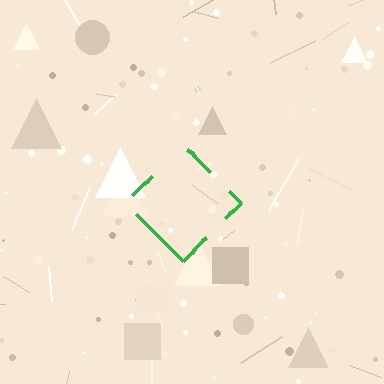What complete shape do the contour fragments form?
The contour fragments form a diamond.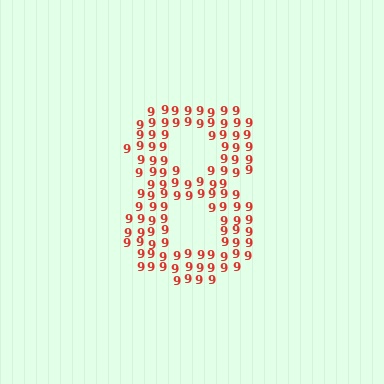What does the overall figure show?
The overall figure shows the digit 8.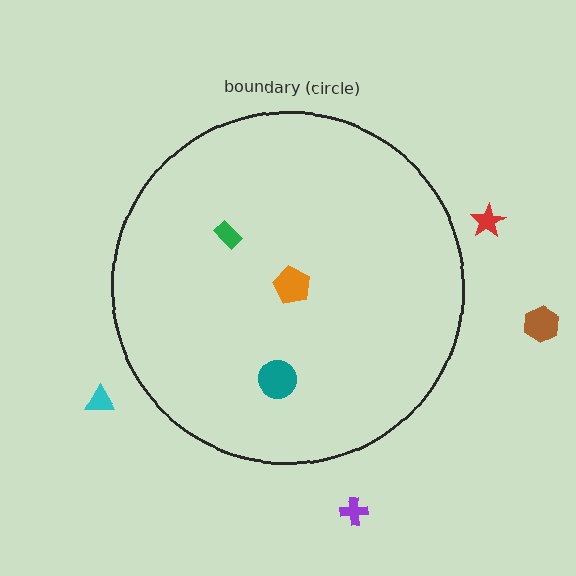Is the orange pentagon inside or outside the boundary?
Inside.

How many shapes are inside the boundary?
3 inside, 4 outside.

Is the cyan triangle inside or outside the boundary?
Outside.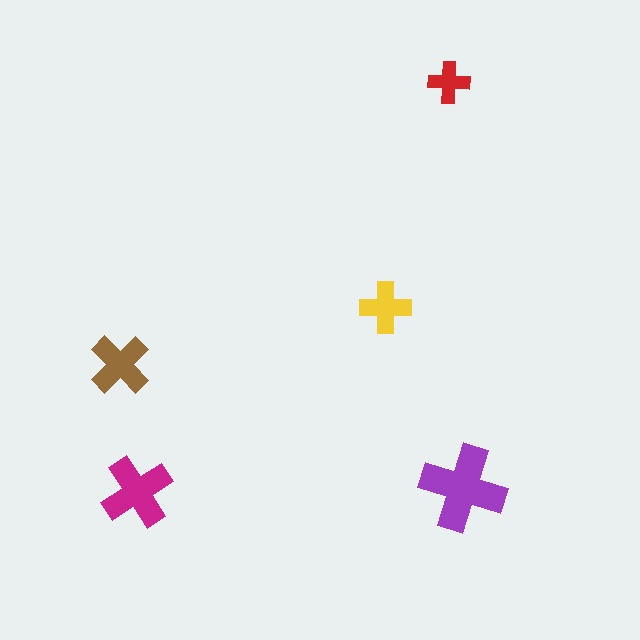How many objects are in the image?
There are 5 objects in the image.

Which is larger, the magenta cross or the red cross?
The magenta one.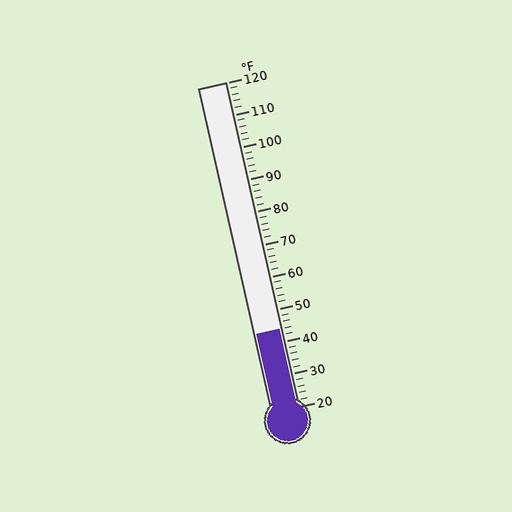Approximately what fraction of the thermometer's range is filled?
The thermometer is filled to approximately 25% of its range.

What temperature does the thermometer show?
The thermometer shows approximately 44°F.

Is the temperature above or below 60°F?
The temperature is below 60°F.